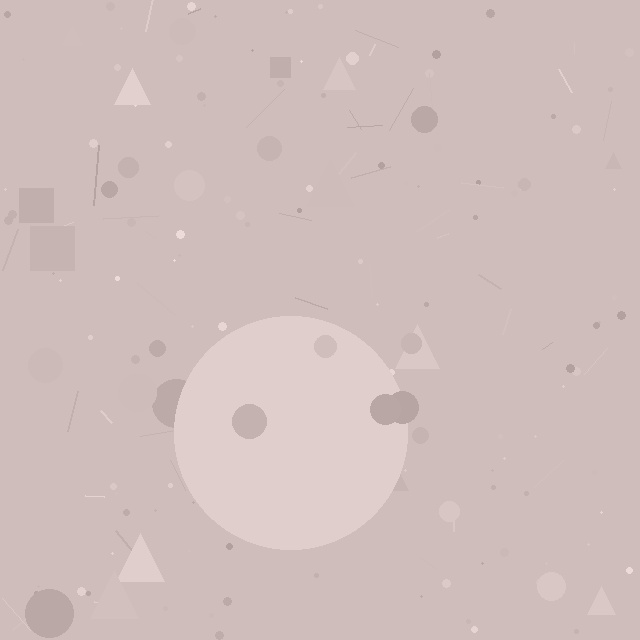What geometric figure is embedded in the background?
A circle is embedded in the background.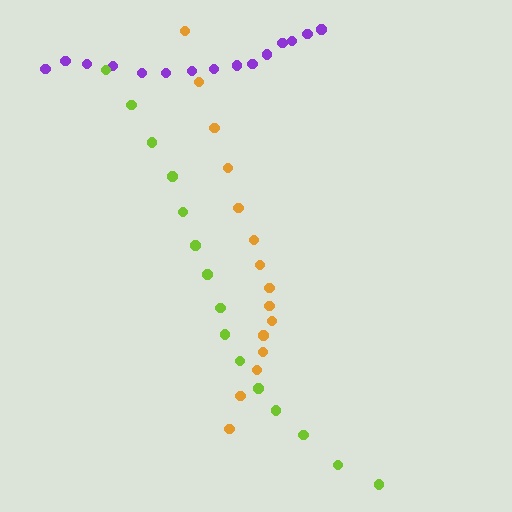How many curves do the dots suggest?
There are 3 distinct paths.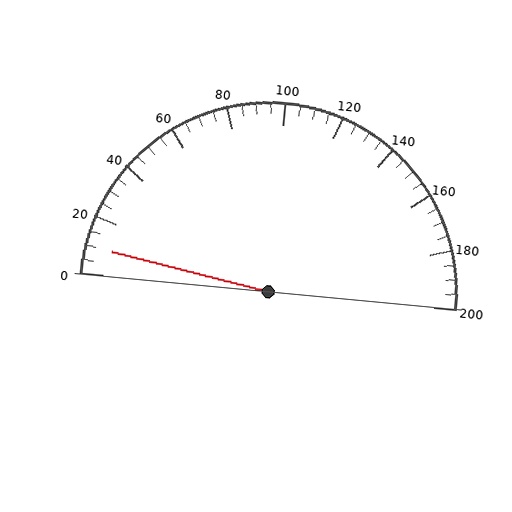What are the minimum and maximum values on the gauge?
The gauge ranges from 0 to 200.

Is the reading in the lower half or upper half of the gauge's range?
The reading is in the lower half of the range (0 to 200).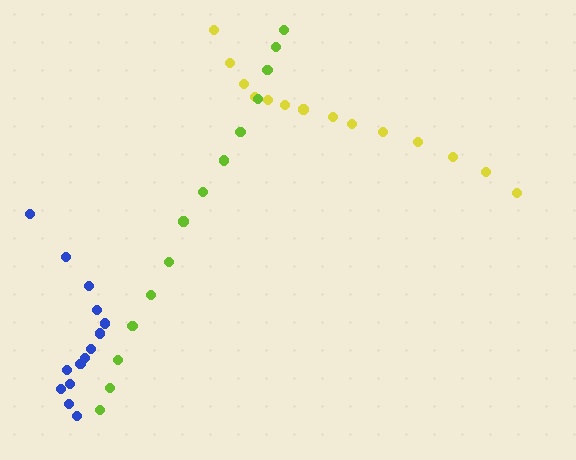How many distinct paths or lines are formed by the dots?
There are 3 distinct paths.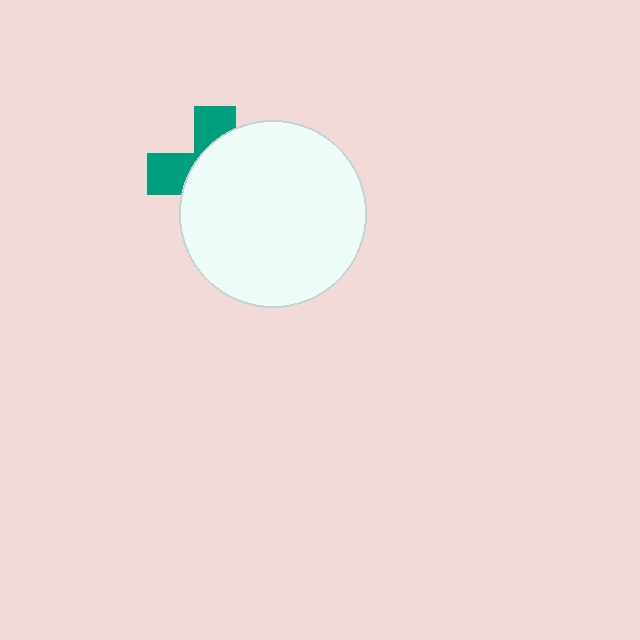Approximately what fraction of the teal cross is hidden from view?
Roughly 67% of the teal cross is hidden behind the white circle.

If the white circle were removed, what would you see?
You would see the complete teal cross.